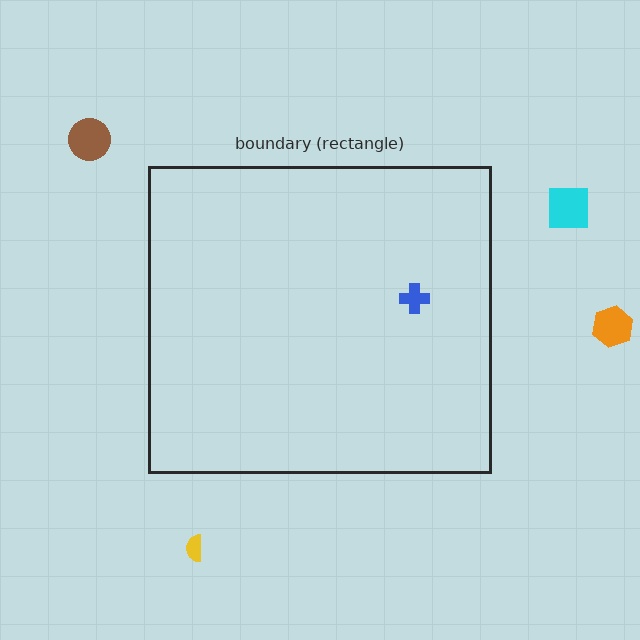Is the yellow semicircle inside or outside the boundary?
Outside.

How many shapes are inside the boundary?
1 inside, 4 outside.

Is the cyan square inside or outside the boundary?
Outside.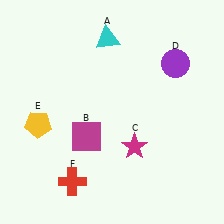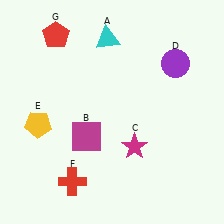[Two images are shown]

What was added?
A red pentagon (G) was added in Image 2.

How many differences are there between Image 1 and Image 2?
There is 1 difference between the two images.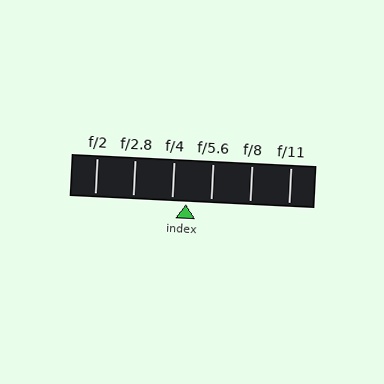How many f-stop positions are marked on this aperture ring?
There are 6 f-stop positions marked.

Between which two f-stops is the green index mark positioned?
The index mark is between f/4 and f/5.6.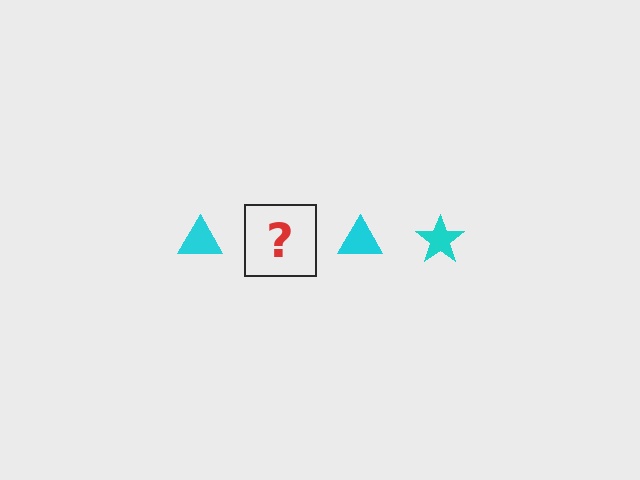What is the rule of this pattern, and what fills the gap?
The rule is that the pattern cycles through triangle, star shapes in cyan. The gap should be filled with a cyan star.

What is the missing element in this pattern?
The missing element is a cyan star.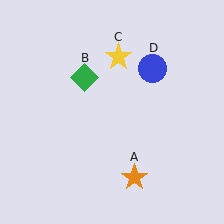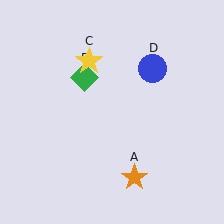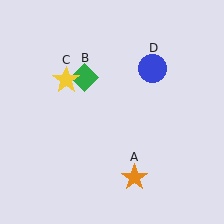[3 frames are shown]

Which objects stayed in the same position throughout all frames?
Orange star (object A) and green diamond (object B) and blue circle (object D) remained stationary.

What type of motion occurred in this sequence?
The yellow star (object C) rotated counterclockwise around the center of the scene.